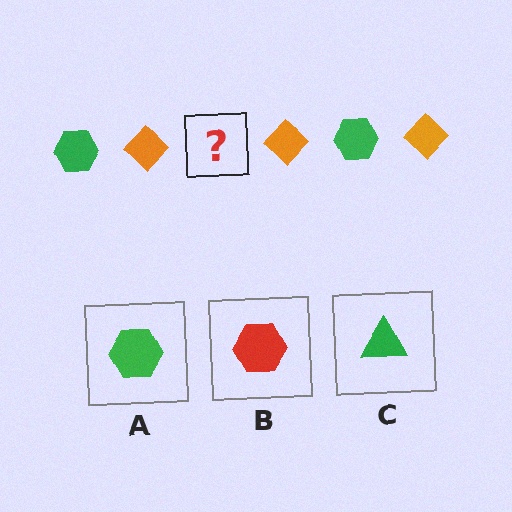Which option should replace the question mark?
Option A.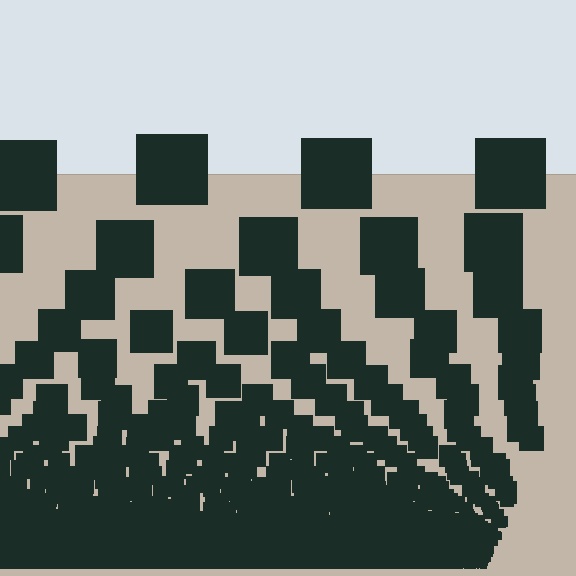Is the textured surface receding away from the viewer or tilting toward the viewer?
The surface appears to tilt toward the viewer. Texture elements get larger and sparser toward the top.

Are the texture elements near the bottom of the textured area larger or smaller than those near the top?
Smaller. The gradient is inverted — elements near the bottom are smaller and denser.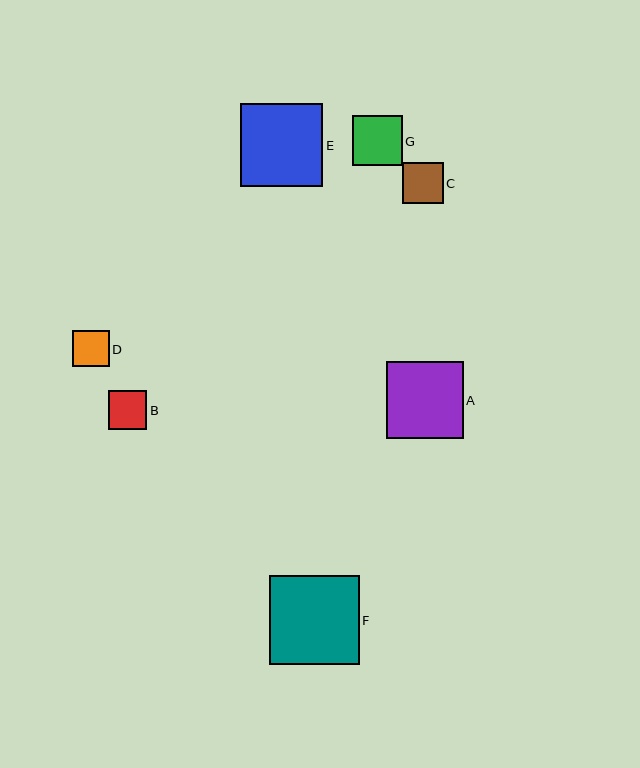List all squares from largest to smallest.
From largest to smallest: F, E, A, G, C, B, D.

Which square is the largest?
Square F is the largest with a size of approximately 89 pixels.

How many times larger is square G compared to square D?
Square G is approximately 1.4 times the size of square D.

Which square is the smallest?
Square D is the smallest with a size of approximately 36 pixels.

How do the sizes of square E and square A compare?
Square E and square A are approximately the same size.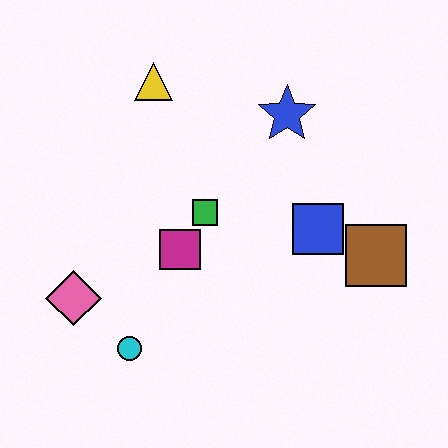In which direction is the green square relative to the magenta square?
The green square is above the magenta square.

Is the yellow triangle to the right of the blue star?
No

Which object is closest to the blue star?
The blue square is closest to the blue star.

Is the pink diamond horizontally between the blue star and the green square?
No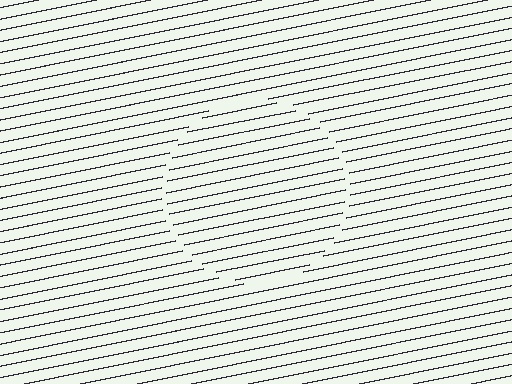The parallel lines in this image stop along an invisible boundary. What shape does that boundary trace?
An illusory circle. The interior of the shape contains the same grating, shifted by half a period — the contour is defined by the phase discontinuity where line-ends from the inner and outer gratings abut.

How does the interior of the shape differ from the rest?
The interior of the shape contains the same grating, shifted by half a period — the contour is defined by the phase discontinuity where line-ends from the inner and outer gratings abut.